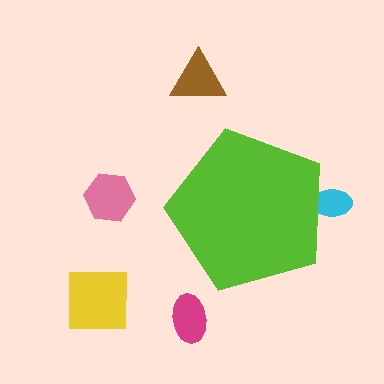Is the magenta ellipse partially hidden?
No, the magenta ellipse is fully visible.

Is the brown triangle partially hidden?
No, the brown triangle is fully visible.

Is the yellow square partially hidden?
No, the yellow square is fully visible.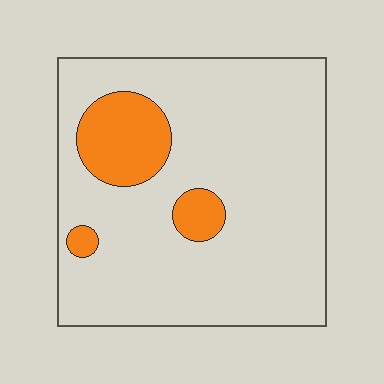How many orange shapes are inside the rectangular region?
3.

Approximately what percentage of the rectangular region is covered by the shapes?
Approximately 15%.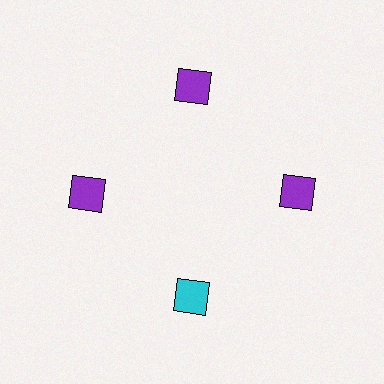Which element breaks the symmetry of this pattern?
The cyan diamond at roughly the 6 o'clock position breaks the symmetry. All other shapes are purple diamonds.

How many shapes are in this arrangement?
There are 4 shapes arranged in a ring pattern.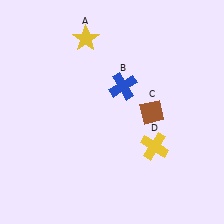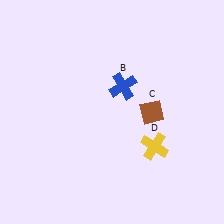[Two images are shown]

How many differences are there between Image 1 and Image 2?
There is 1 difference between the two images.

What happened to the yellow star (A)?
The yellow star (A) was removed in Image 2. It was in the top-left area of Image 1.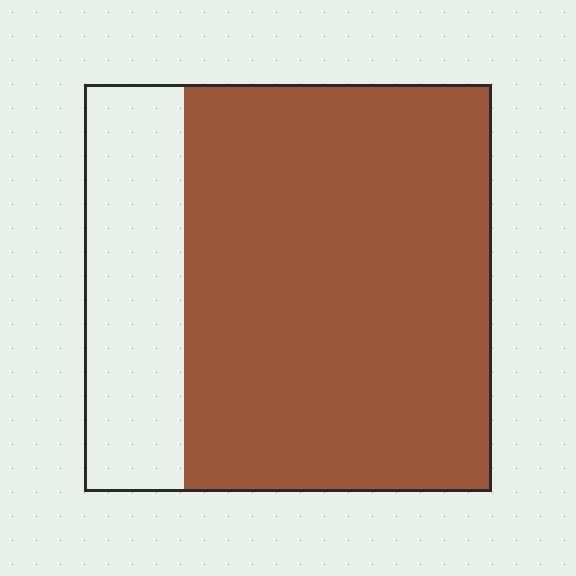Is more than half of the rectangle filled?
Yes.